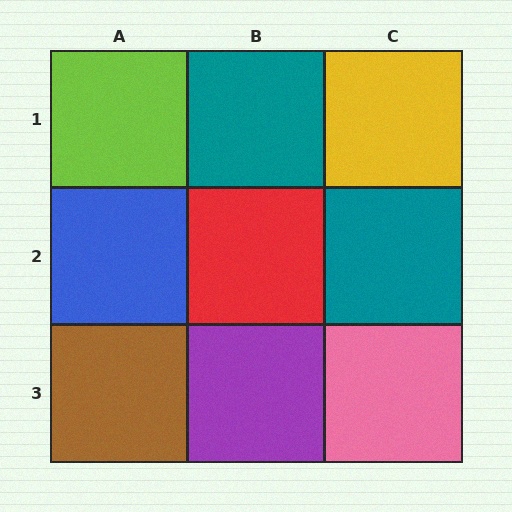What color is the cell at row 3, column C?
Pink.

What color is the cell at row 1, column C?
Yellow.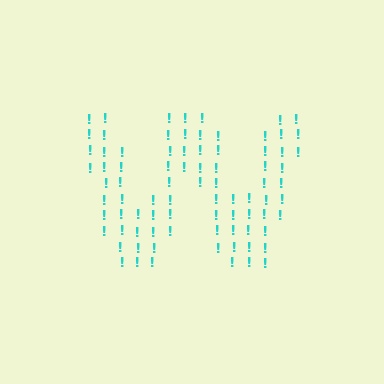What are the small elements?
The small elements are exclamation marks.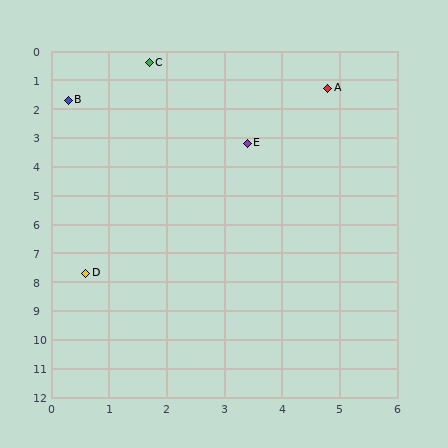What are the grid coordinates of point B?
Point B is at approximately (0.3, 1.7).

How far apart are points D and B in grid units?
Points D and B are about 6.0 grid units apart.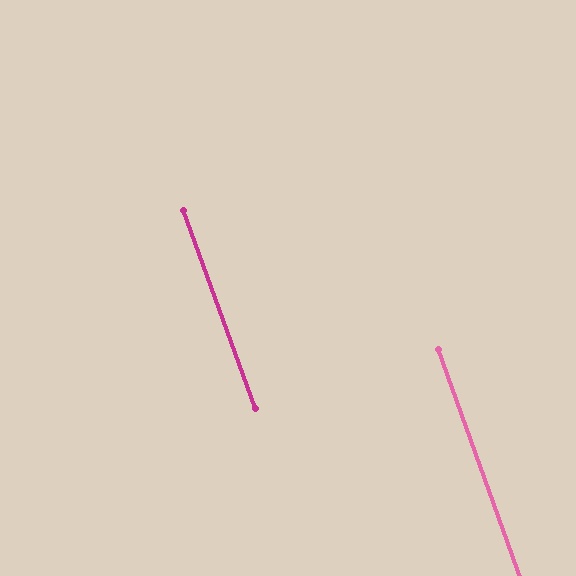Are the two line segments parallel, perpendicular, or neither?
Parallel — their directions differ by only 0.2°.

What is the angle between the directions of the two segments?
Approximately 0 degrees.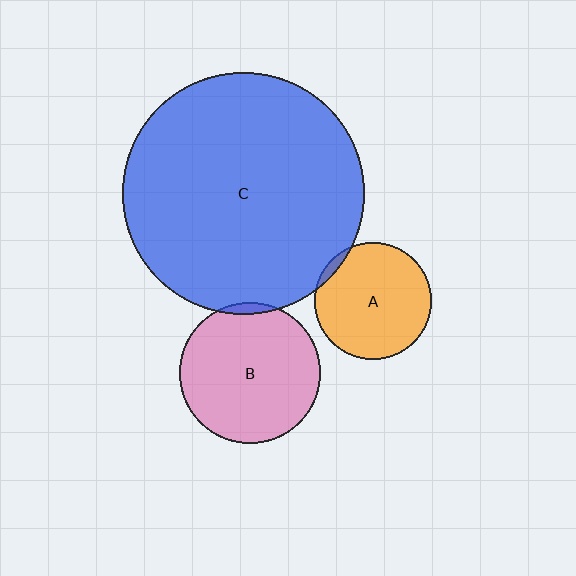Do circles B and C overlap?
Yes.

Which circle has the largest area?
Circle C (blue).